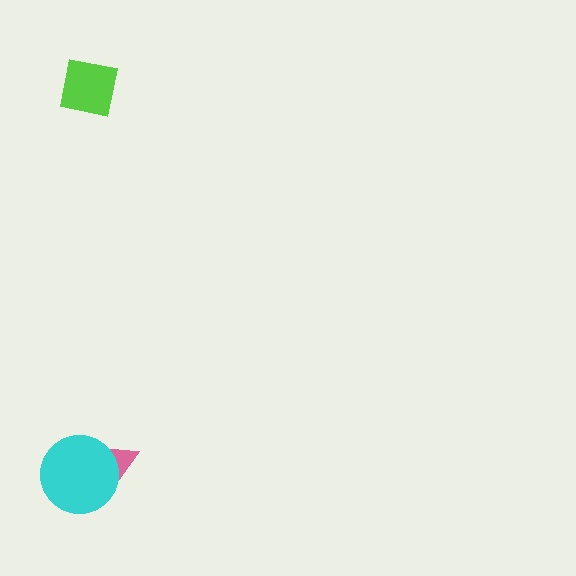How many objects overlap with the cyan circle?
1 object overlaps with the cyan circle.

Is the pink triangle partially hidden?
Yes, it is partially covered by another shape.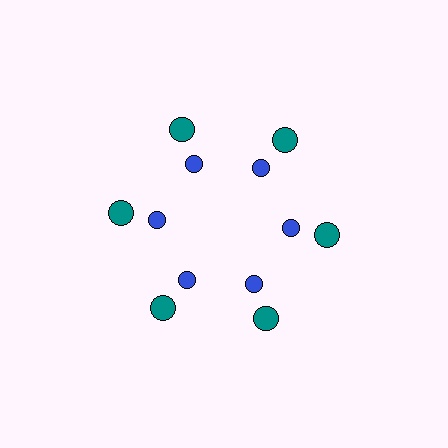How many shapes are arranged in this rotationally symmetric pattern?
There are 12 shapes, arranged in 6 groups of 2.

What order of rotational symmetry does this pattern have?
This pattern has 6-fold rotational symmetry.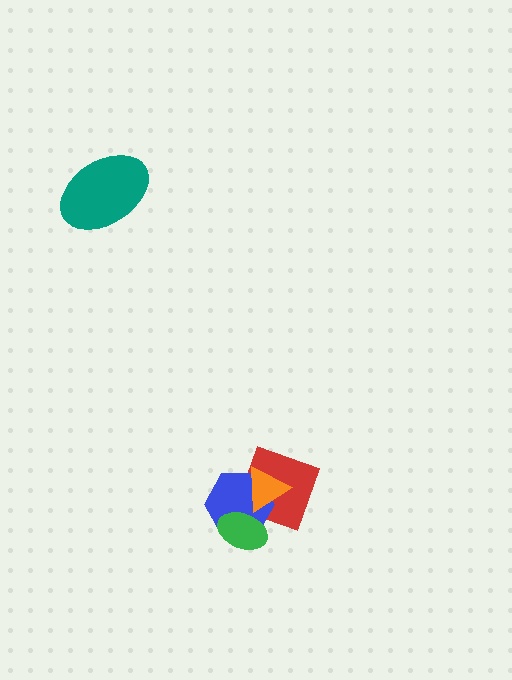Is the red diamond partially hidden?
Yes, it is partially covered by another shape.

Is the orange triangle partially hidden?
No, no other shape covers it.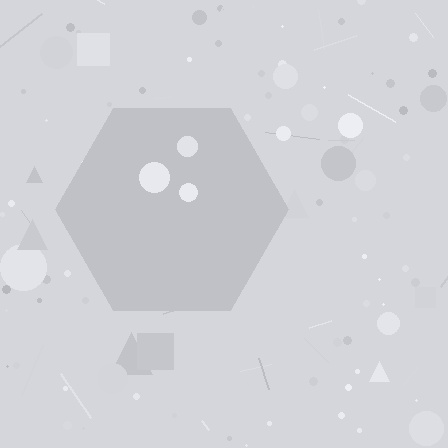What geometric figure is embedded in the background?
A hexagon is embedded in the background.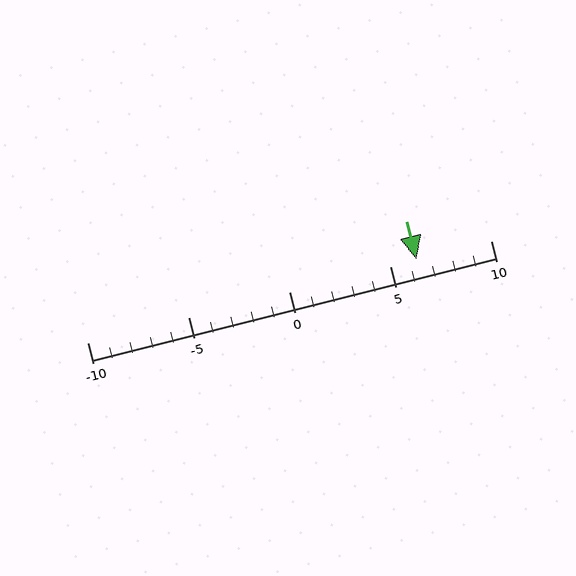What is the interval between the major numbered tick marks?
The major tick marks are spaced 5 units apart.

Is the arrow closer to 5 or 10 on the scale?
The arrow is closer to 5.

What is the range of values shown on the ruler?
The ruler shows values from -10 to 10.